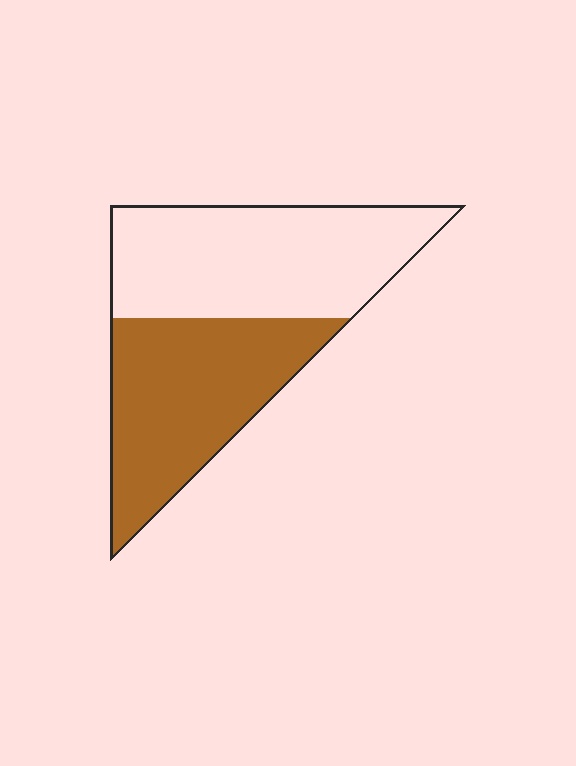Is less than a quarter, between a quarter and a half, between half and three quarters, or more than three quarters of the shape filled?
Between a quarter and a half.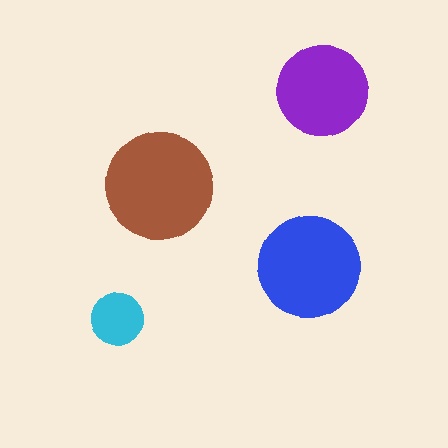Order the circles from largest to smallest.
the brown one, the blue one, the purple one, the cyan one.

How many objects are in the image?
There are 4 objects in the image.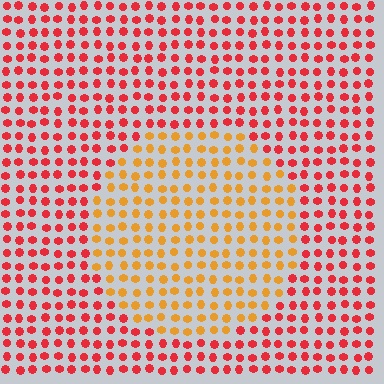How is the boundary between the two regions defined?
The boundary is defined purely by a slight shift in hue (about 40 degrees). Spacing, size, and orientation are identical on both sides.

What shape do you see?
I see a circle.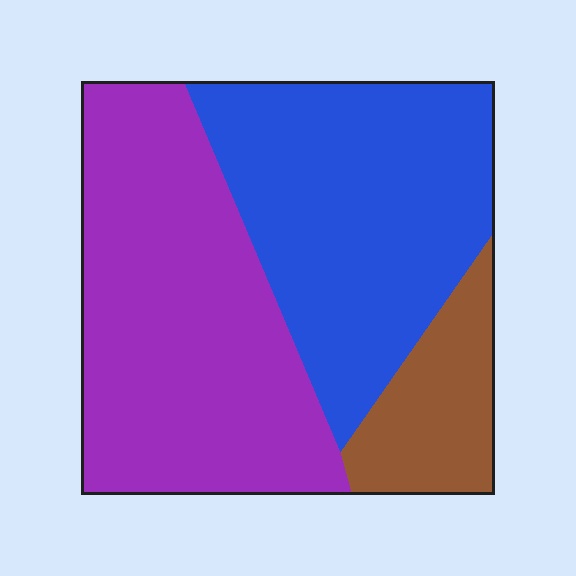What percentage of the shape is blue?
Blue covers 40% of the shape.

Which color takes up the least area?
Brown, at roughly 15%.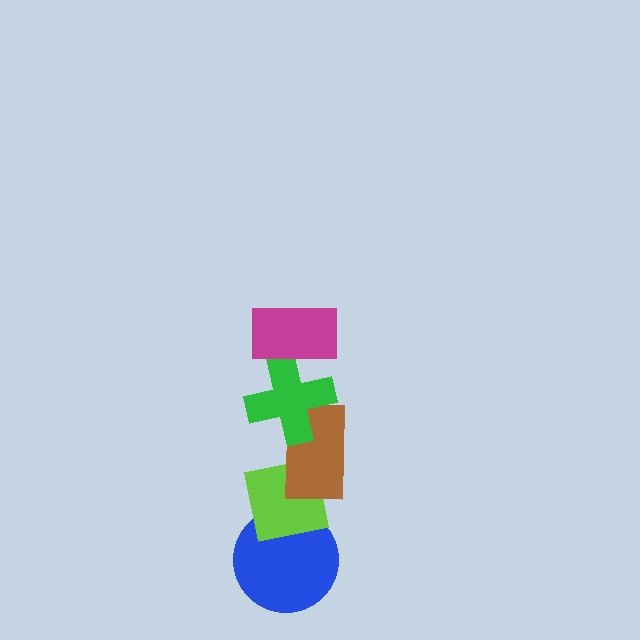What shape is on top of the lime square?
The brown rectangle is on top of the lime square.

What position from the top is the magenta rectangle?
The magenta rectangle is 1st from the top.